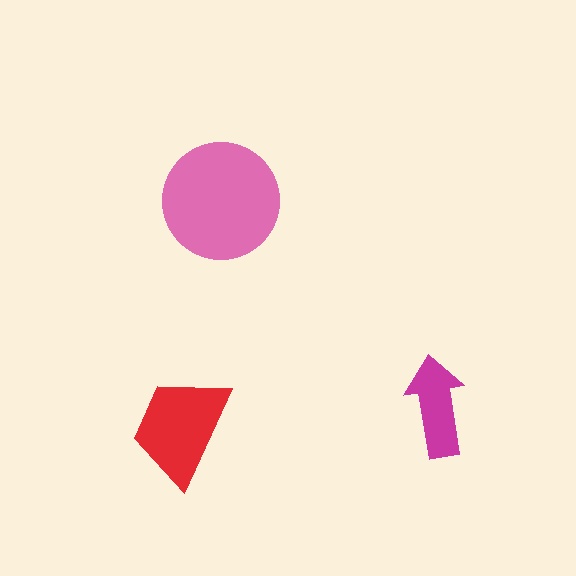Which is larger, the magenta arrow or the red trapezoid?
The red trapezoid.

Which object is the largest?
The pink circle.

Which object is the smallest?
The magenta arrow.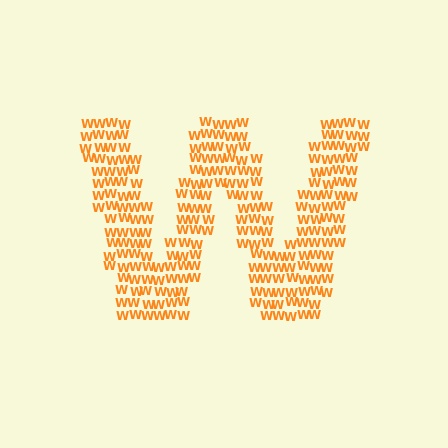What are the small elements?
The small elements are letter W's.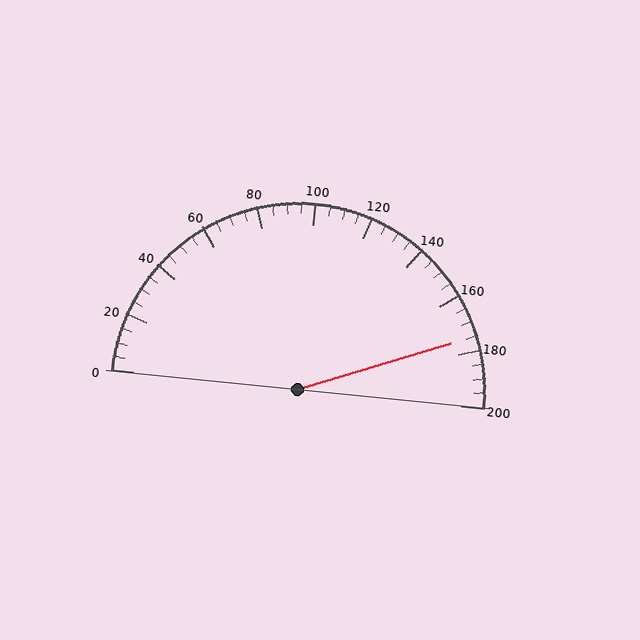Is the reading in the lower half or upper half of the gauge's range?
The reading is in the upper half of the range (0 to 200).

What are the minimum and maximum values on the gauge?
The gauge ranges from 0 to 200.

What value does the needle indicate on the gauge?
The needle indicates approximately 175.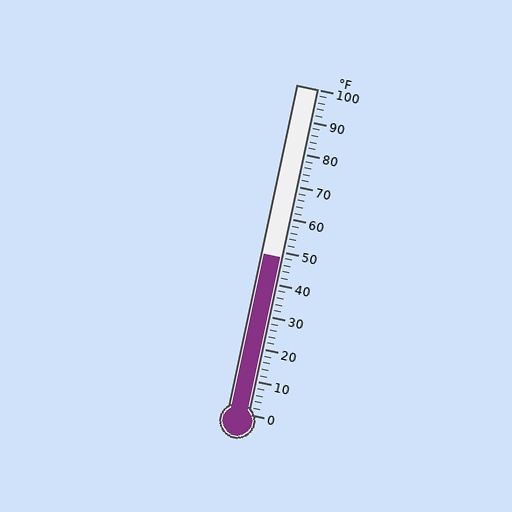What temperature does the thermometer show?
The thermometer shows approximately 48°F.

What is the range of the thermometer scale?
The thermometer scale ranges from 0°F to 100°F.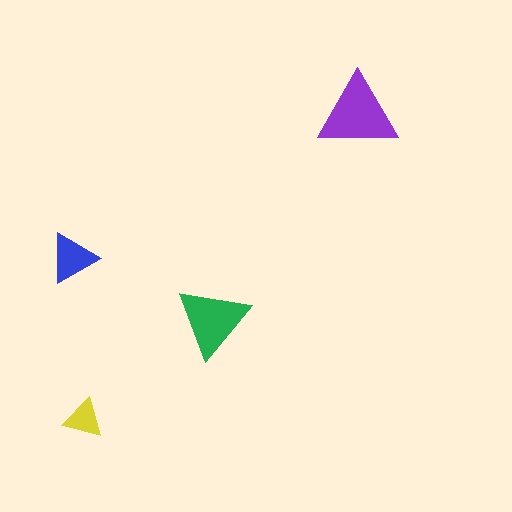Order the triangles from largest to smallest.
the purple one, the green one, the blue one, the yellow one.